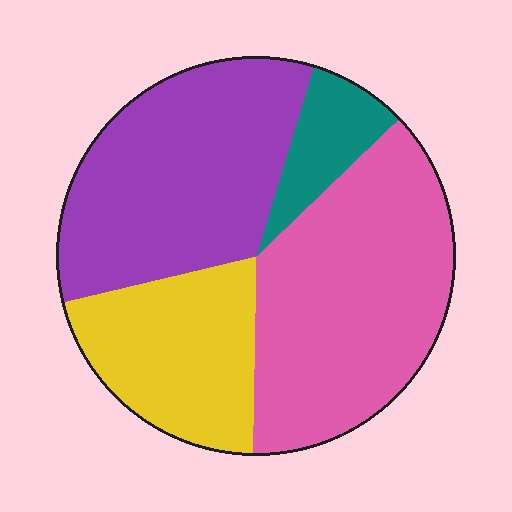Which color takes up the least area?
Teal, at roughly 10%.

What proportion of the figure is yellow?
Yellow takes up about one fifth (1/5) of the figure.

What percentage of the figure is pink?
Pink takes up about three eighths (3/8) of the figure.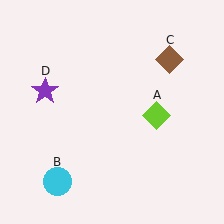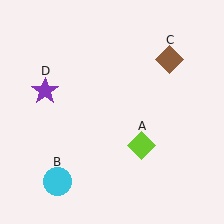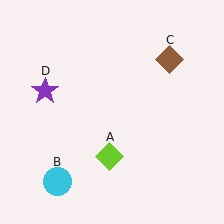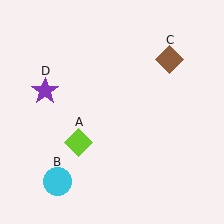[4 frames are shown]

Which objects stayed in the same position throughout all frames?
Cyan circle (object B) and brown diamond (object C) and purple star (object D) remained stationary.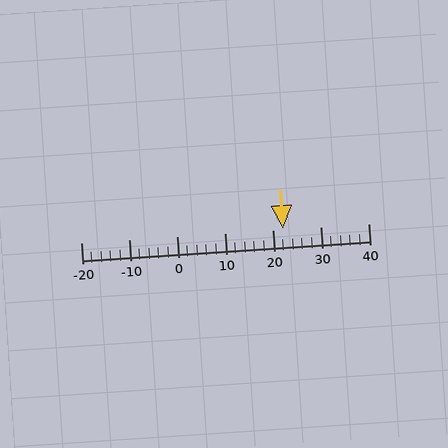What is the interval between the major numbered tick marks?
The major tick marks are spaced 10 units apart.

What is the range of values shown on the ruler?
The ruler shows values from -20 to 40.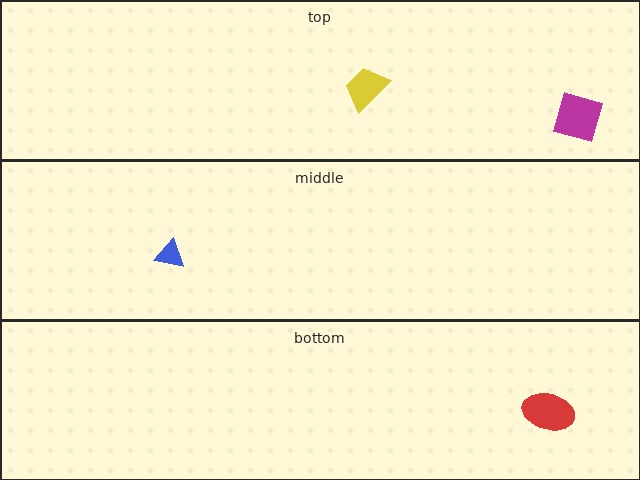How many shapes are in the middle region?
1.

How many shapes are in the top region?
2.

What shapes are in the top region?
The yellow trapezoid, the magenta square.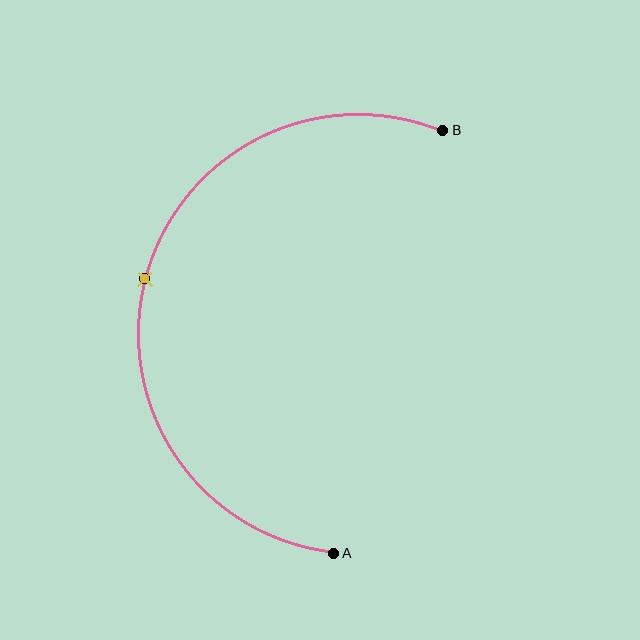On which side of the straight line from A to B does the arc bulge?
The arc bulges to the left of the straight line connecting A and B.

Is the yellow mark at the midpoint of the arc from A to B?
Yes. The yellow mark lies on the arc at equal arc-length from both A and B — it is the arc midpoint.